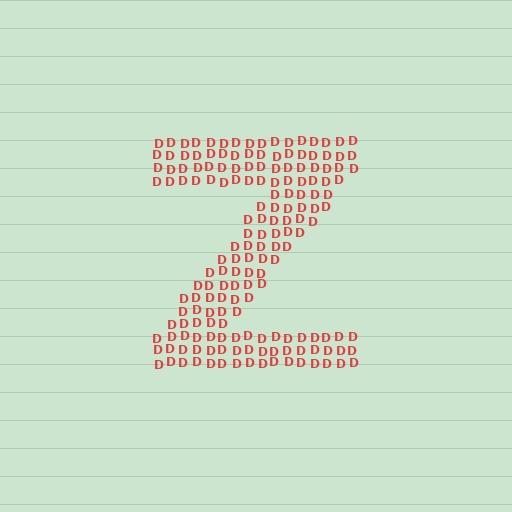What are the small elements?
The small elements are letter D's.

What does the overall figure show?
The overall figure shows the letter Z.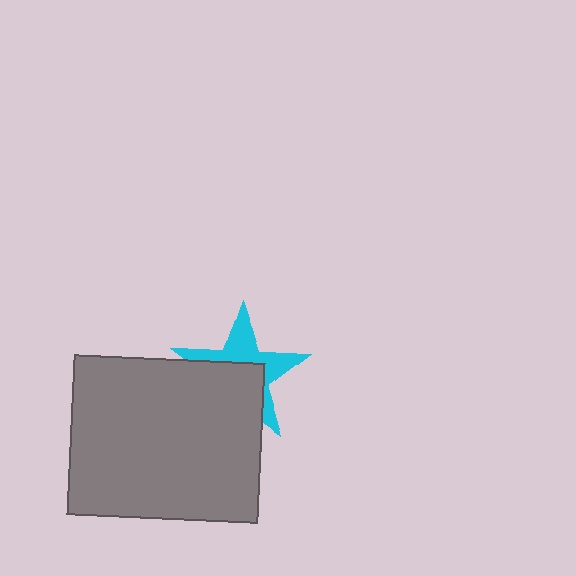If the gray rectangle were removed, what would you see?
You would see the complete cyan star.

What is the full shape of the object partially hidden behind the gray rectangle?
The partially hidden object is a cyan star.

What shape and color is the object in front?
The object in front is a gray rectangle.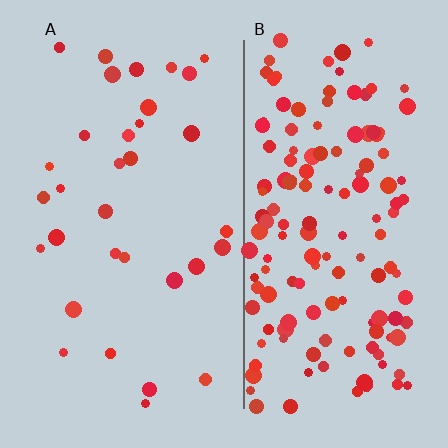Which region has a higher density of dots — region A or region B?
B (the right).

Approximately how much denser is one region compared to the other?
Approximately 4.4× — region B over region A.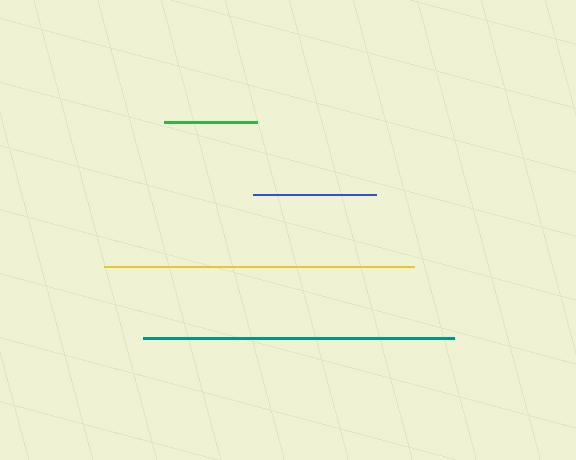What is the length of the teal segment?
The teal segment is approximately 311 pixels long.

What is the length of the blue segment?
The blue segment is approximately 122 pixels long.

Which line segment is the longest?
The teal line is the longest at approximately 311 pixels.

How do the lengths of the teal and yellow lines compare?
The teal and yellow lines are approximately the same length.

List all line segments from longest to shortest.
From longest to shortest: teal, yellow, blue, green.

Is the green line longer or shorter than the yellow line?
The yellow line is longer than the green line.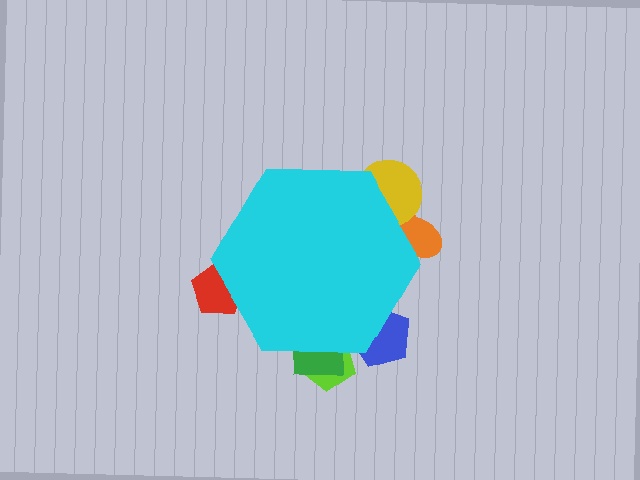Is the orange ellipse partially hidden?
Yes, the orange ellipse is partially hidden behind the cyan hexagon.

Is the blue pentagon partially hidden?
Yes, the blue pentagon is partially hidden behind the cyan hexagon.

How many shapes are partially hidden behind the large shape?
6 shapes are partially hidden.